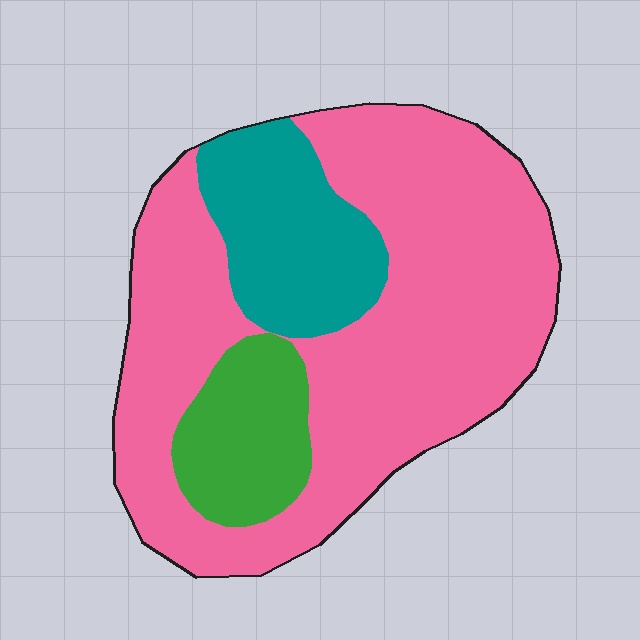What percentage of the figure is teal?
Teal covers roughly 20% of the figure.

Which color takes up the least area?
Green, at roughly 15%.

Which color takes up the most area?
Pink, at roughly 70%.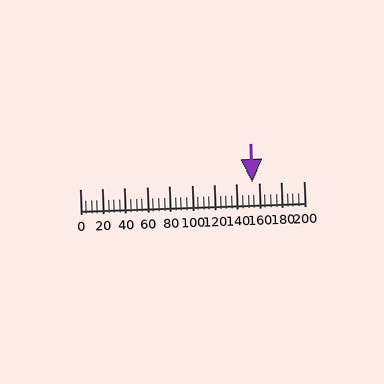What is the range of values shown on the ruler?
The ruler shows values from 0 to 200.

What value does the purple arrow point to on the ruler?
The purple arrow points to approximately 154.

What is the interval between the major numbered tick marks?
The major tick marks are spaced 20 units apart.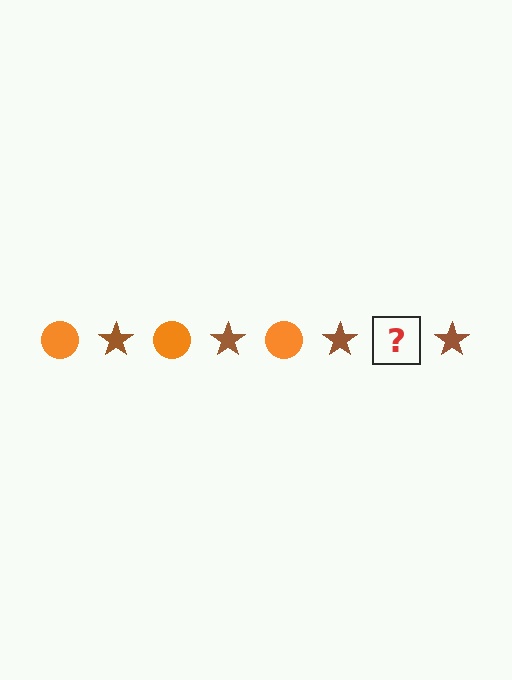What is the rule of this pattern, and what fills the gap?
The rule is that the pattern alternates between orange circle and brown star. The gap should be filled with an orange circle.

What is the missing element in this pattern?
The missing element is an orange circle.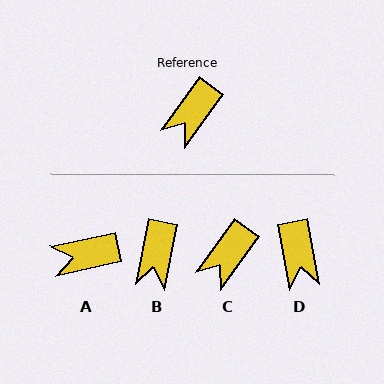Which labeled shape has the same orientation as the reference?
C.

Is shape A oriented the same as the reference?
No, it is off by about 42 degrees.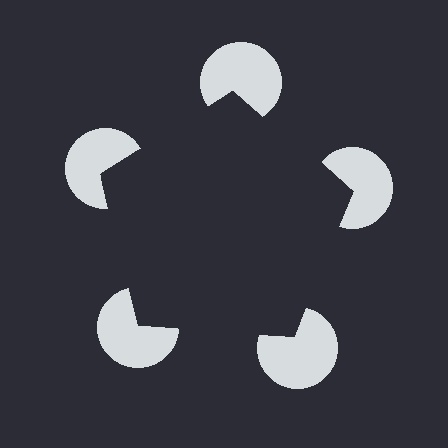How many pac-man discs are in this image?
There are 5 — one at each vertex of the illusory pentagon.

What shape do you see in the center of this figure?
An illusory pentagon — its edges are inferred from the aligned wedge cuts in the pac-man discs, not physically drawn.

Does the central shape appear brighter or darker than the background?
It typically appears slightly darker than the background, even though no actual brightness change is drawn.